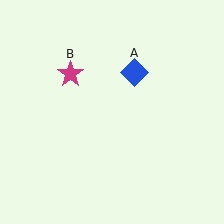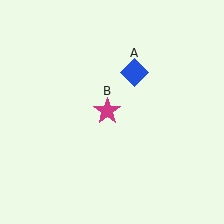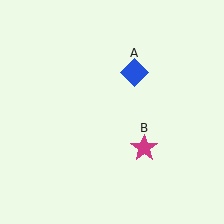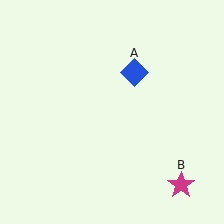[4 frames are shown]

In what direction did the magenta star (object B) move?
The magenta star (object B) moved down and to the right.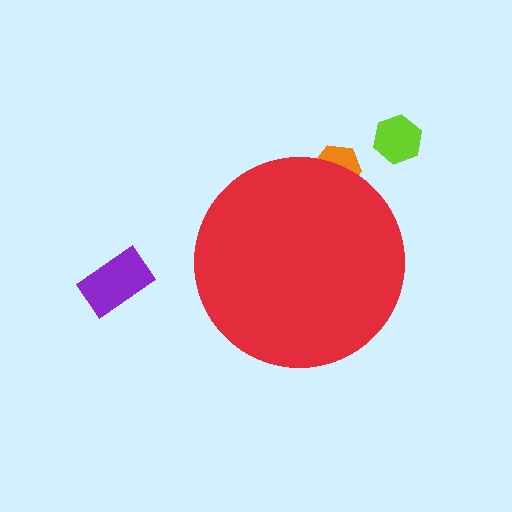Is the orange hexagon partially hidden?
Yes, the orange hexagon is partially hidden behind the red circle.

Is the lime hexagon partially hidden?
No, the lime hexagon is fully visible.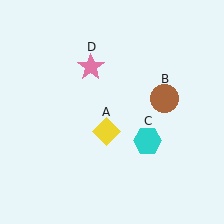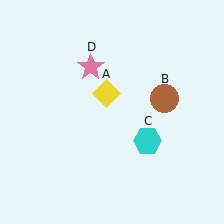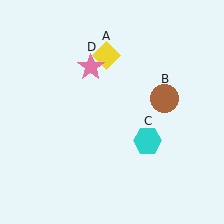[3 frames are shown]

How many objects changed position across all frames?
1 object changed position: yellow diamond (object A).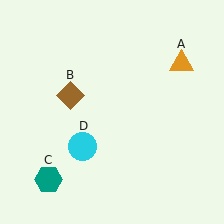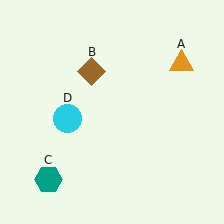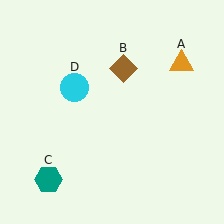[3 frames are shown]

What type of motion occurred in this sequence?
The brown diamond (object B), cyan circle (object D) rotated clockwise around the center of the scene.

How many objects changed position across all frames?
2 objects changed position: brown diamond (object B), cyan circle (object D).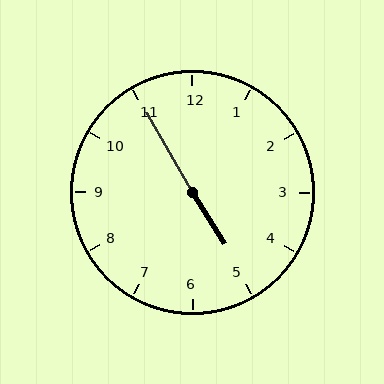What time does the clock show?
4:55.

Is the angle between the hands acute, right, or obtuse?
It is obtuse.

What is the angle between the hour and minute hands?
Approximately 178 degrees.